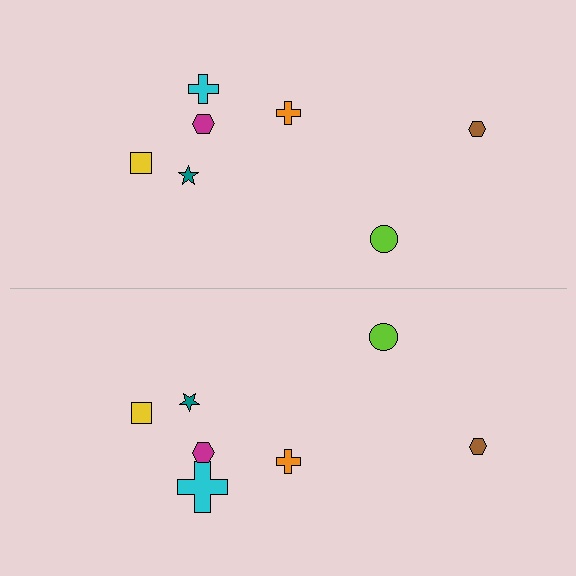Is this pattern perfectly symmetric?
No, the pattern is not perfectly symmetric. The cyan cross on the bottom side has a different size than its mirror counterpart.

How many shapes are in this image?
There are 14 shapes in this image.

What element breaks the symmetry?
The cyan cross on the bottom side has a different size than its mirror counterpart.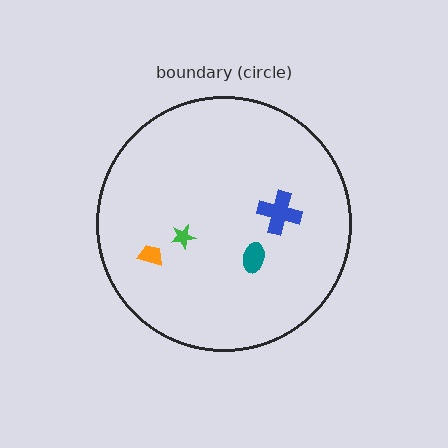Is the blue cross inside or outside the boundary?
Inside.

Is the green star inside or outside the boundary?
Inside.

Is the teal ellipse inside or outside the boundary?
Inside.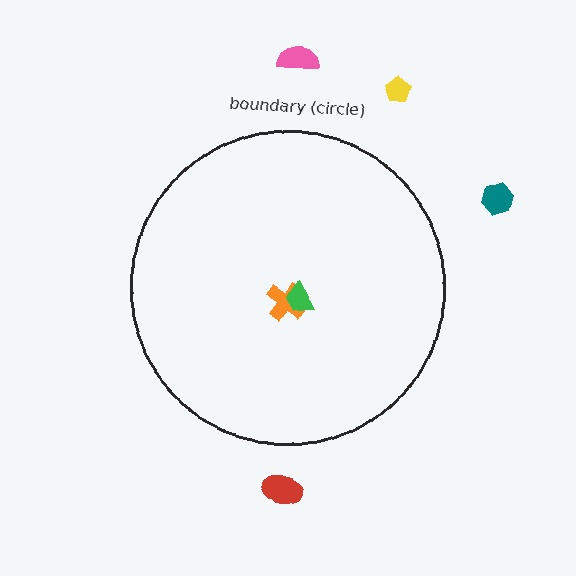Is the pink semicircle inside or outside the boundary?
Outside.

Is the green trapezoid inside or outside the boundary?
Inside.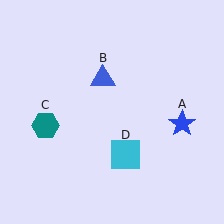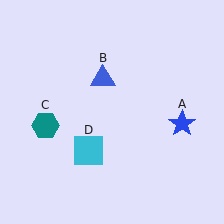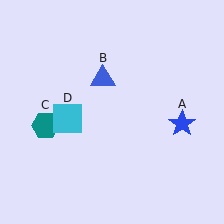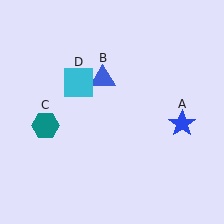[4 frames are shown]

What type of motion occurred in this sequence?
The cyan square (object D) rotated clockwise around the center of the scene.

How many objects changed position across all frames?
1 object changed position: cyan square (object D).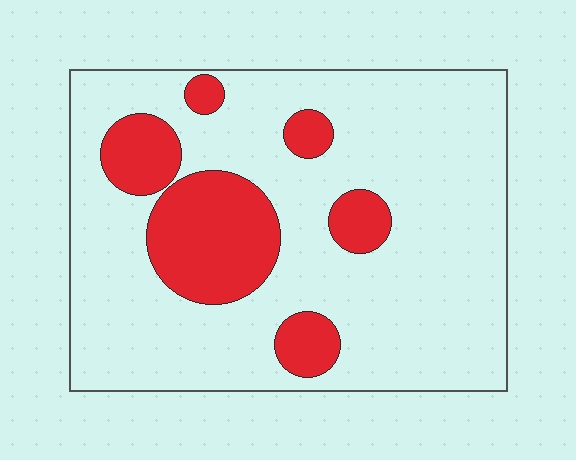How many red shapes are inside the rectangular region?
6.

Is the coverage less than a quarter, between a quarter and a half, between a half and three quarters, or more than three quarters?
Less than a quarter.